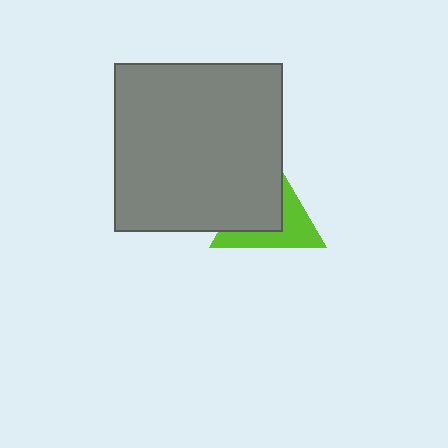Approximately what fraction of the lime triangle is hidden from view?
Roughly 54% of the lime triangle is hidden behind the gray square.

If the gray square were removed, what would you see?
You would see the complete lime triangle.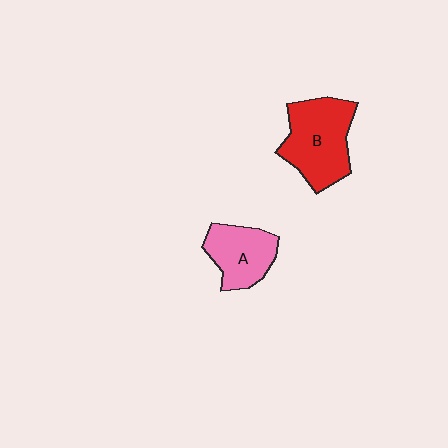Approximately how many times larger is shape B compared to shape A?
Approximately 1.4 times.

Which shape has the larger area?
Shape B (red).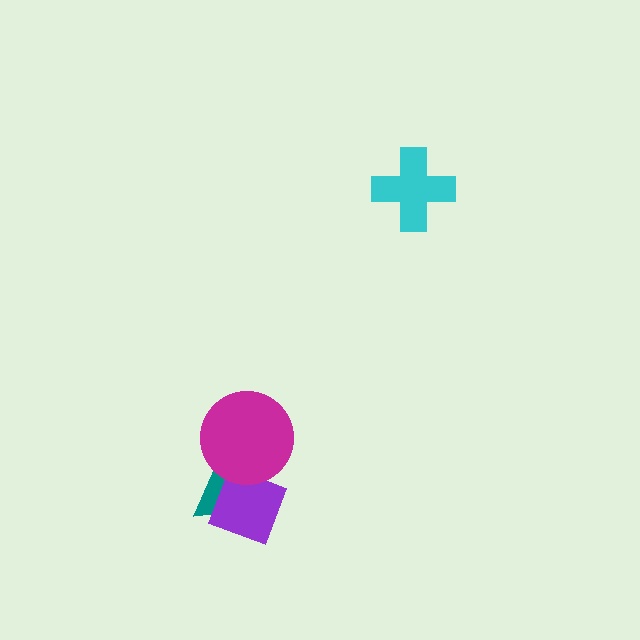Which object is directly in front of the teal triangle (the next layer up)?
The purple square is directly in front of the teal triangle.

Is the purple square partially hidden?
Yes, it is partially covered by another shape.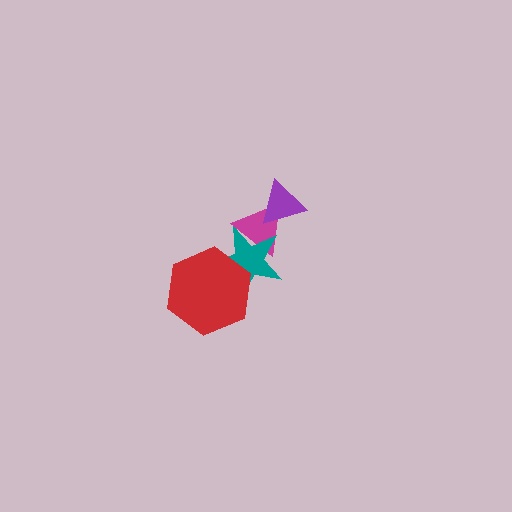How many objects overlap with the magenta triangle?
2 objects overlap with the magenta triangle.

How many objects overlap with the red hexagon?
1 object overlaps with the red hexagon.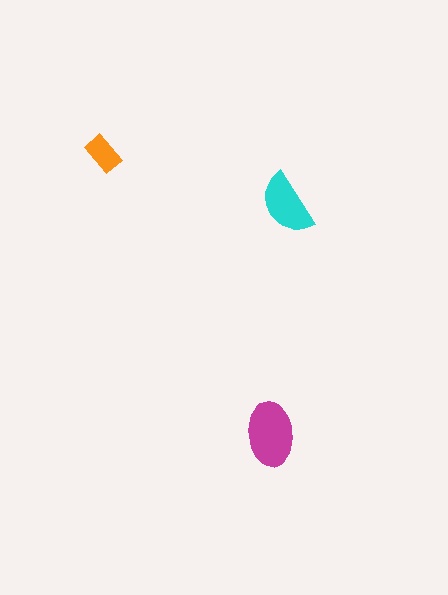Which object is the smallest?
The orange rectangle.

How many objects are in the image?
There are 3 objects in the image.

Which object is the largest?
The magenta ellipse.